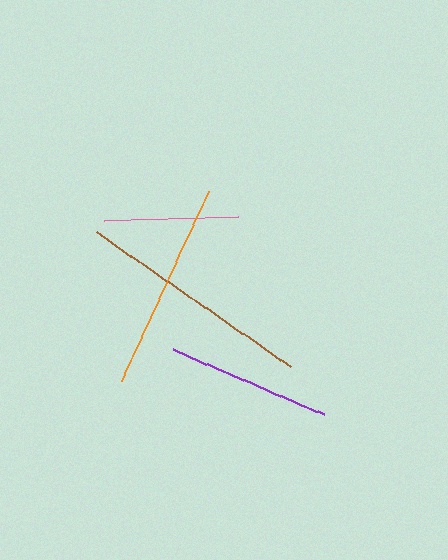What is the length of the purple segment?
The purple segment is approximately 165 pixels long.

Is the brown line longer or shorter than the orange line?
The brown line is longer than the orange line.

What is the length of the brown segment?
The brown segment is approximately 237 pixels long.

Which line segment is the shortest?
The pink line is the shortest at approximately 134 pixels.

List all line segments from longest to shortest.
From longest to shortest: brown, orange, purple, pink.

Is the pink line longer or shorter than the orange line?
The orange line is longer than the pink line.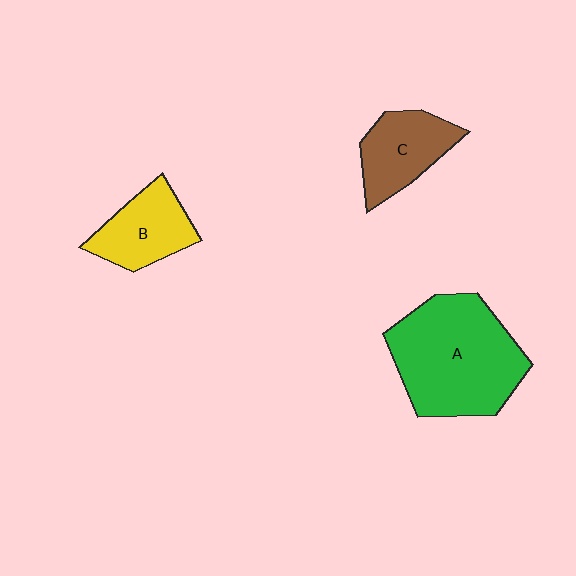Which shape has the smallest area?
Shape B (yellow).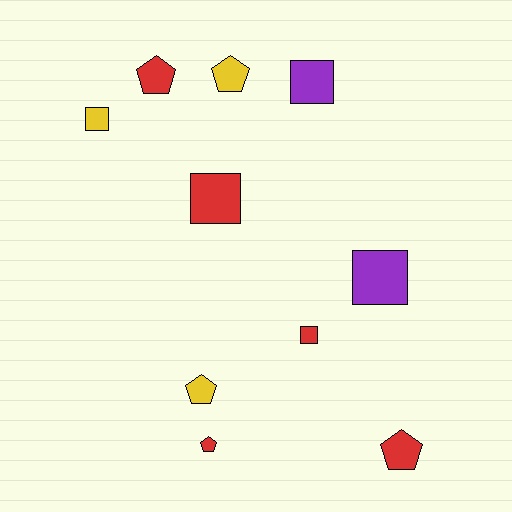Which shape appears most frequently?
Pentagon, with 5 objects.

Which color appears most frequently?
Red, with 5 objects.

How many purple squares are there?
There are 2 purple squares.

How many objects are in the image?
There are 10 objects.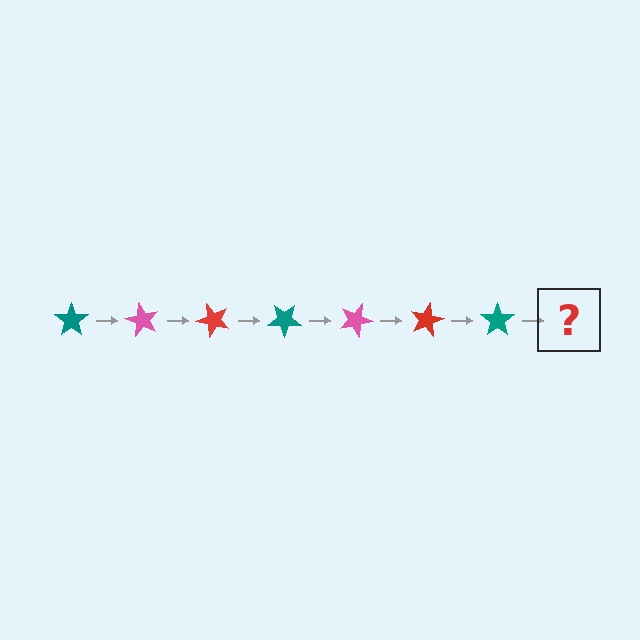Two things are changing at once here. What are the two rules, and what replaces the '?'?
The two rules are that it rotates 60 degrees each step and the color cycles through teal, pink, and red. The '?' should be a pink star, rotated 420 degrees from the start.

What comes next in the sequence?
The next element should be a pink star, rotated 420 degrees from the start.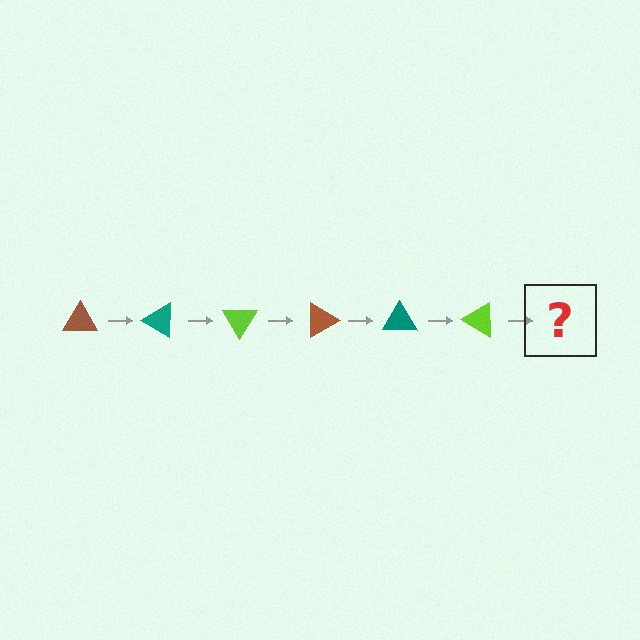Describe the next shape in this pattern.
It should be a brown triangle, rotated 180 degrees from the start.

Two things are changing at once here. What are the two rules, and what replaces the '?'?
The two rules are that it rotates 30 degrees each step and the color cycles through brown, teal, and lime. The '?' should be a brown triangle, rotated 180 degrees from the start.